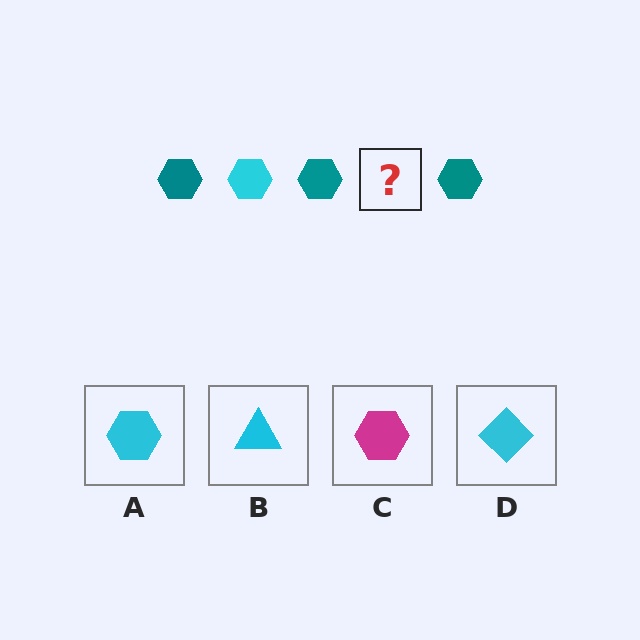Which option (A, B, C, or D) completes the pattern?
A.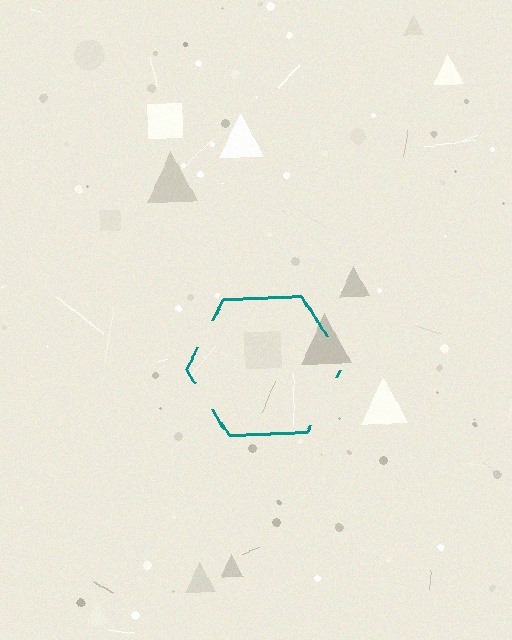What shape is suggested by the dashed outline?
The dashed outline suggests a hexagon.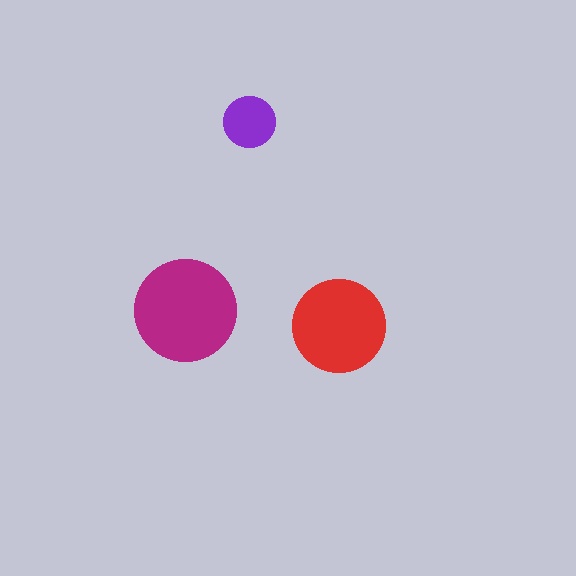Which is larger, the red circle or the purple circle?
The red one.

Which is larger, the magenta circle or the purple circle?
The magenta one.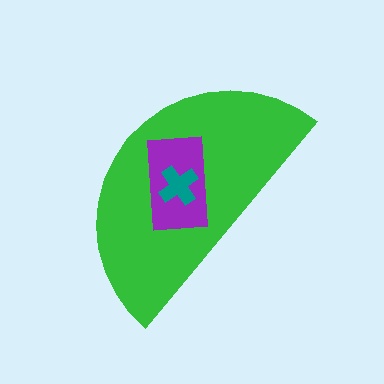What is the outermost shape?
The green semicircle.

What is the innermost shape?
The teal cross.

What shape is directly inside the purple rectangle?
The teal cross.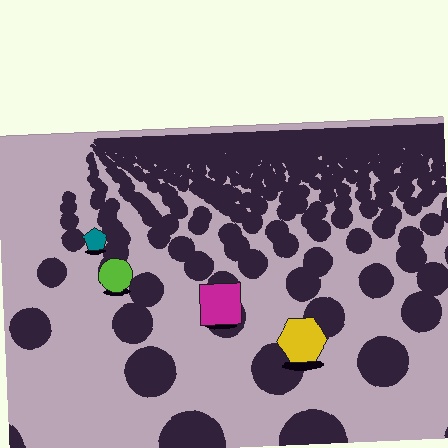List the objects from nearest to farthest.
From nearest to farthest: the yellow hexagon, the magenta square, the lime circle, the teal pentagon.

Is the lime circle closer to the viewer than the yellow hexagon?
No. The yellow hexagon is closer — you can tell from the texture gradient: the ground texture is coarser near it.